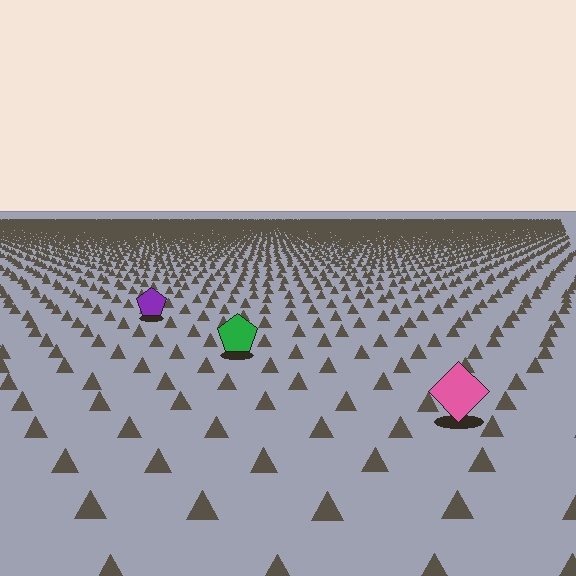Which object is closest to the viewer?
The pink diamond is closest. The texture marks near it are larger and more spread out.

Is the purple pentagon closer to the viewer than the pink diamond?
No. The pink diamond is closer — you can tell from the texture gradient: the ground texture is coarser near it.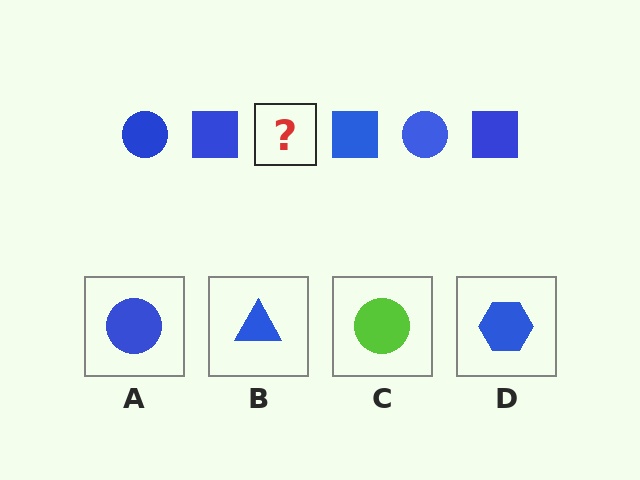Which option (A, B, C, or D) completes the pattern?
A.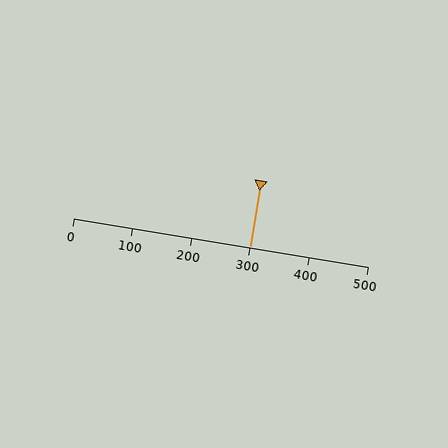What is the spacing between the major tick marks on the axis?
The major ticks are spaced 100 apart.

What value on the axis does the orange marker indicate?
The marker indicates approximately 300.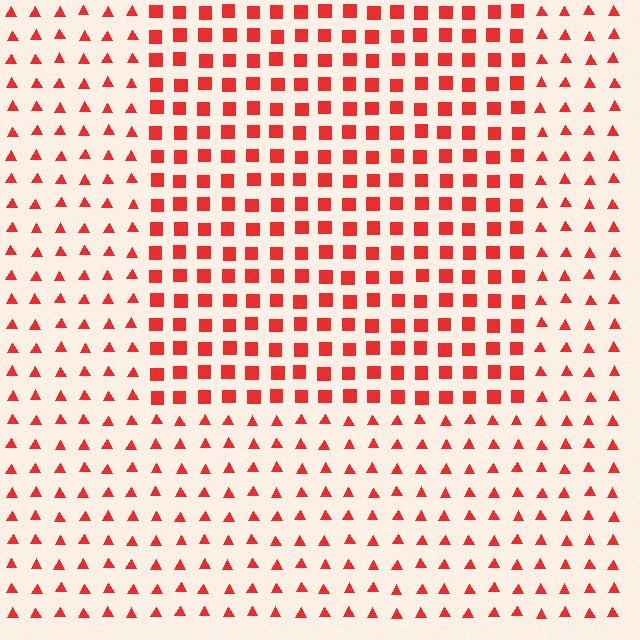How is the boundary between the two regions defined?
The boundary is defined by a change in element shape: squares inside vs. triangles outside. All elements share the same color and spacing.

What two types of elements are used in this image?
The image uses squares inside the rectangle region and triangles outside it.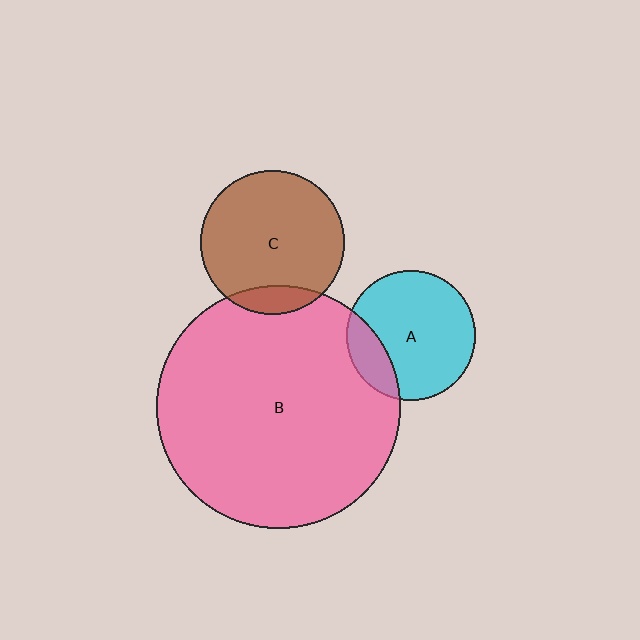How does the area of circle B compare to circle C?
Approximately 2.9 times.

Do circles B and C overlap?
Yes.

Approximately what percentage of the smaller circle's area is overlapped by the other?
Approximately 10%.